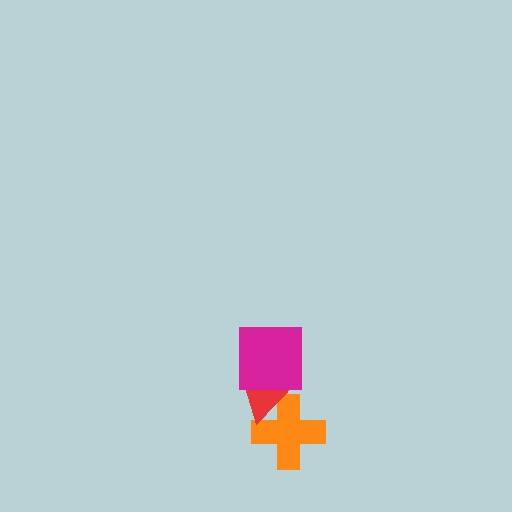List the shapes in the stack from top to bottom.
From top to bottom: the magenta square, the red triangle, the orange cross.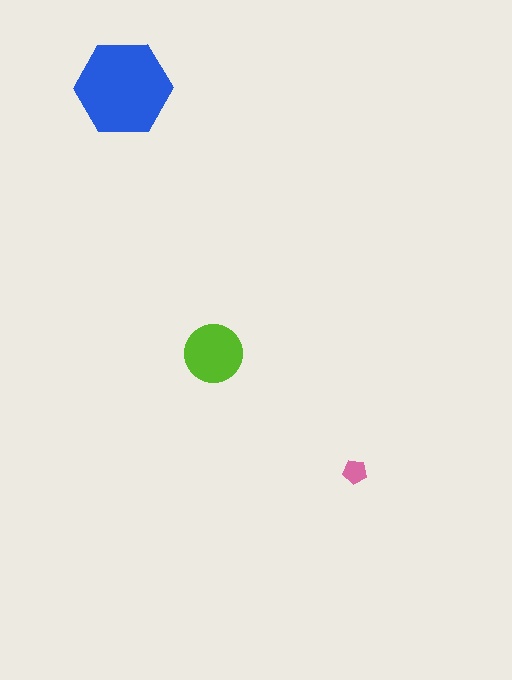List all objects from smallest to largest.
The pink pentagon, the lime circle, the blue hexagon.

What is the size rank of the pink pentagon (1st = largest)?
3rd.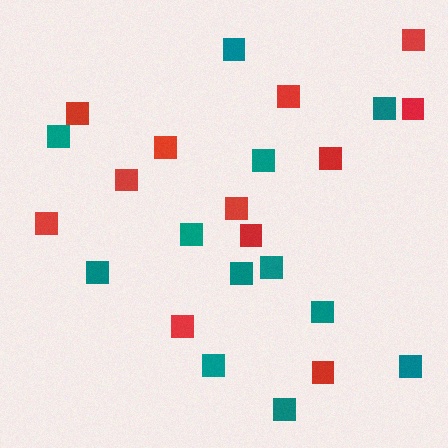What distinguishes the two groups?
There are 2 groups: one group of teal squares (12) and one group of red squares (12).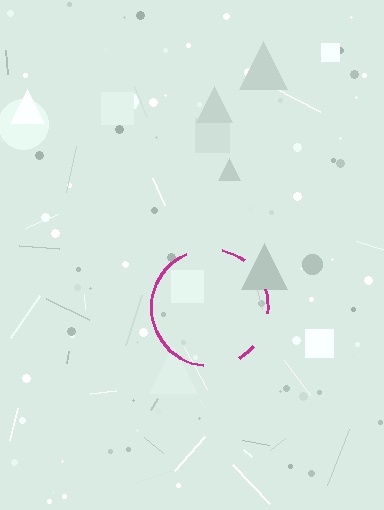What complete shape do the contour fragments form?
The contour fragments form a circle.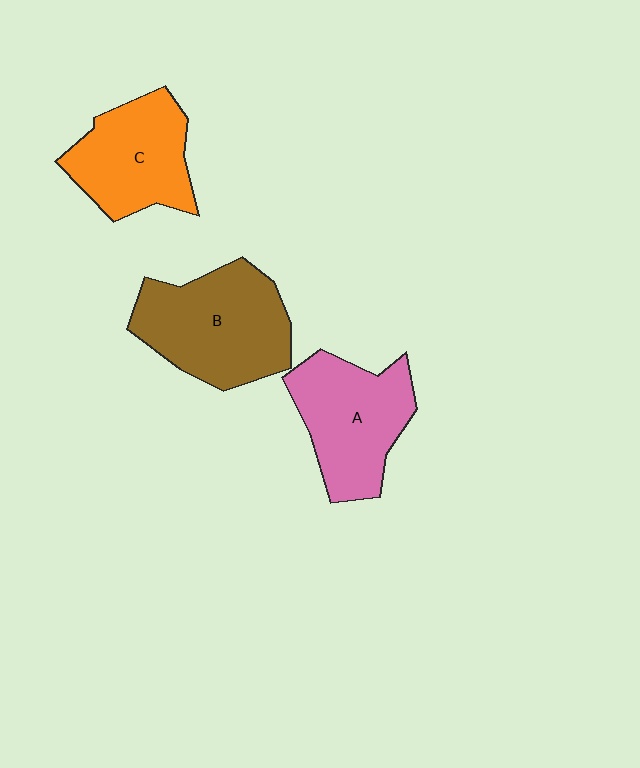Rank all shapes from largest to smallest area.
From largest to smallest: B (brown), A (pink), C (orange).